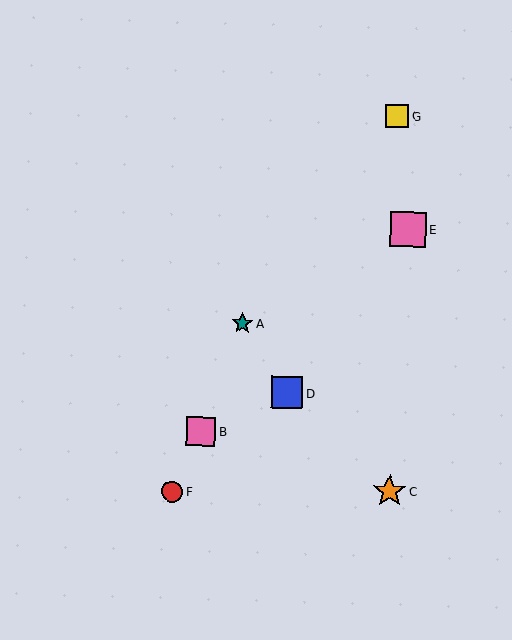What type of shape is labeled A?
Shape A is a teal star.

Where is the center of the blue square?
The center of the blue square is at (287, 392).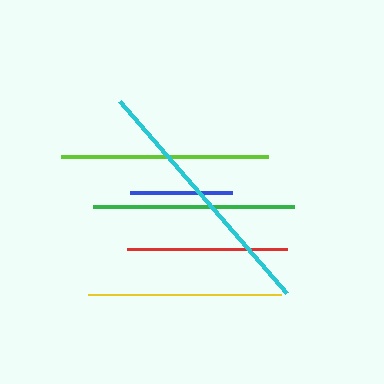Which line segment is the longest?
The cyan line is the longest at approximately 254 pixels.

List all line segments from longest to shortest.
From longest to shortest: cyan, lime, green, yellow, red, blue.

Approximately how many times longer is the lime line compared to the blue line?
The lime line is approximately 2.0 times the length of the blue line.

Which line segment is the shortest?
The blue line is the shortest at approximately 102 pixels.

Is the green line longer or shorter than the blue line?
The green line is longer than the blue line.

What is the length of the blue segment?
The blue segment is approximately 102 pixels long.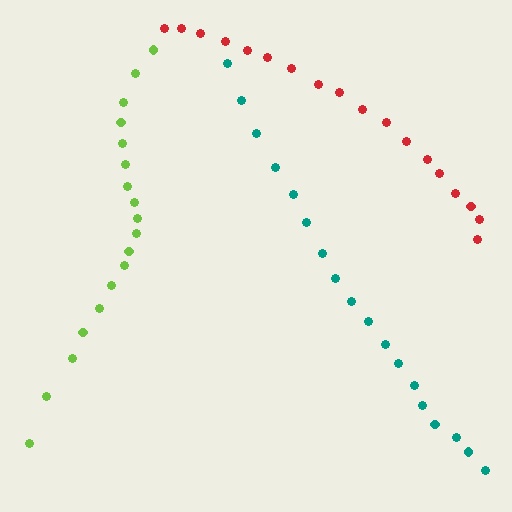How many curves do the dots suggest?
There are 3 distinct paths.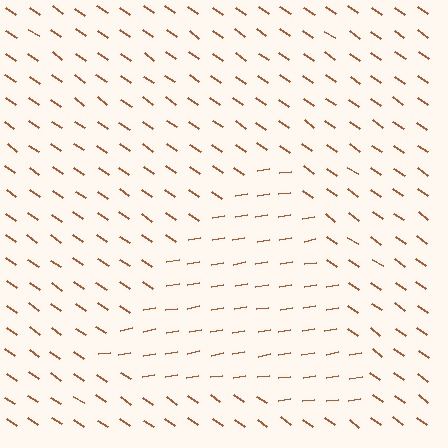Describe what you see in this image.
The image is filled with small brown line segments. A triangle region in the image has lines oriented differently from the surrounding lines, creating a visible texture boundary.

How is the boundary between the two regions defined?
The boundary is defined purely by a change in line orientation (approximately 45 degrees difference). All lines are the same color and thickness.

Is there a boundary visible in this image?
Yes, there is a texture boundary formed by a change in line orientation.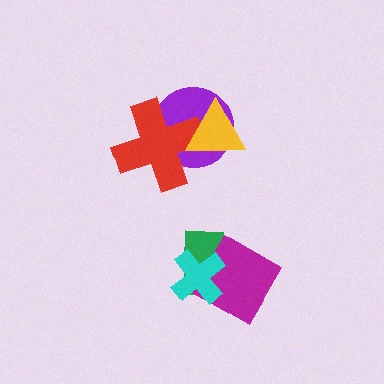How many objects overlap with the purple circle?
2 objects overlap with the purple circle.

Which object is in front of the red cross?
The yellow triangle is in front of the red cross.